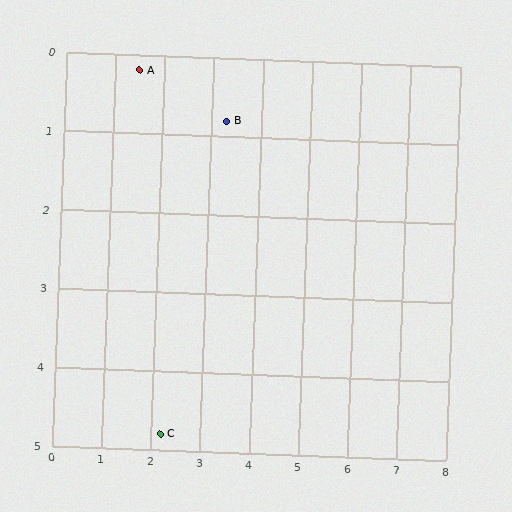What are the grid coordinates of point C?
Point C is at approximately (2.2, 4.8).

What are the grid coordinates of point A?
Point A is at approximately (1.5, 0.2).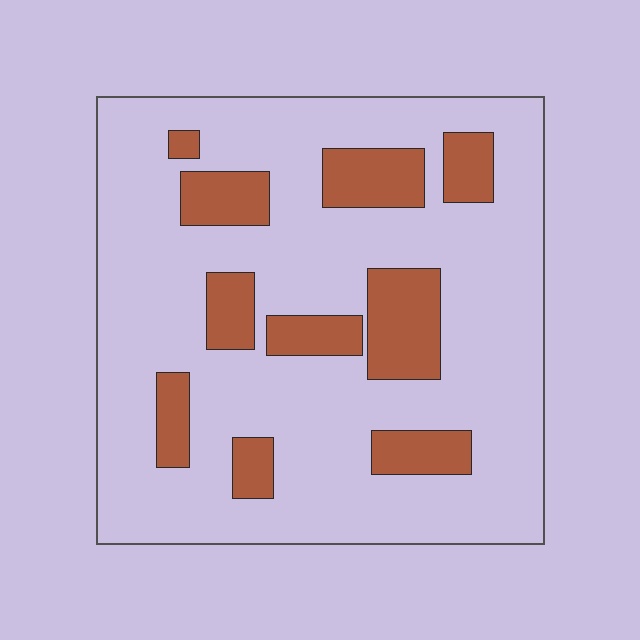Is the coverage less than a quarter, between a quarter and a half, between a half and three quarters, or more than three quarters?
Less than a quarter.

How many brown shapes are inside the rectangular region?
10.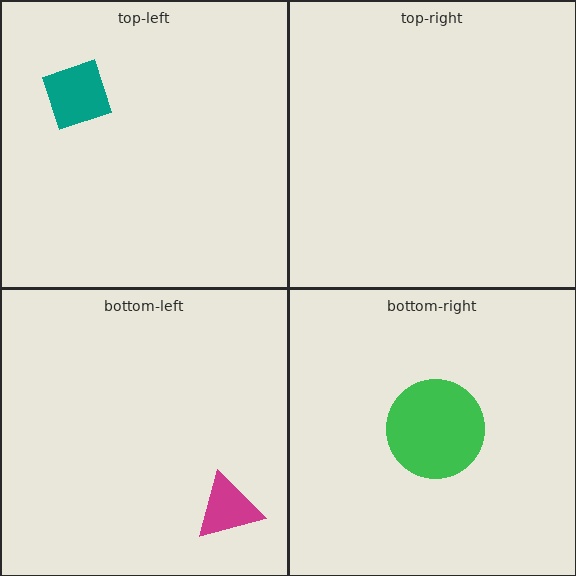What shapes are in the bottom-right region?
The green circle.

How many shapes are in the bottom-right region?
1.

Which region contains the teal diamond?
The top-left region.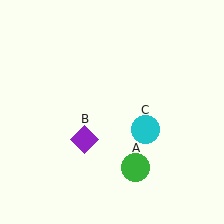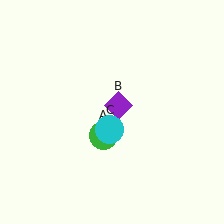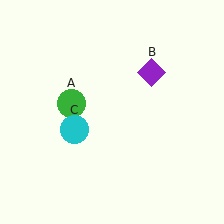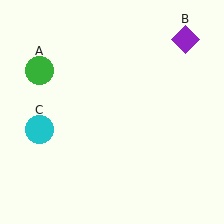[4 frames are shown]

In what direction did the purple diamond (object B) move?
The purple diamond (object B) moved up and to the right.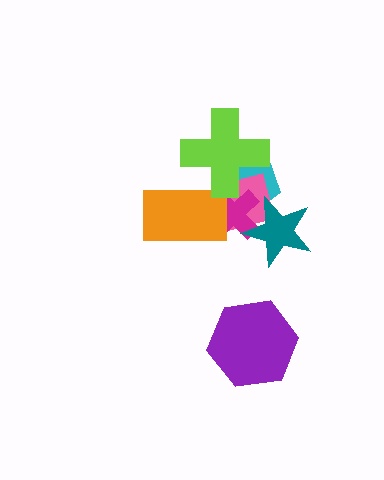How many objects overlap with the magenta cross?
5 objects overlap with the magenta cross.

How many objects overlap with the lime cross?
4 objects overlap with the lime cross.